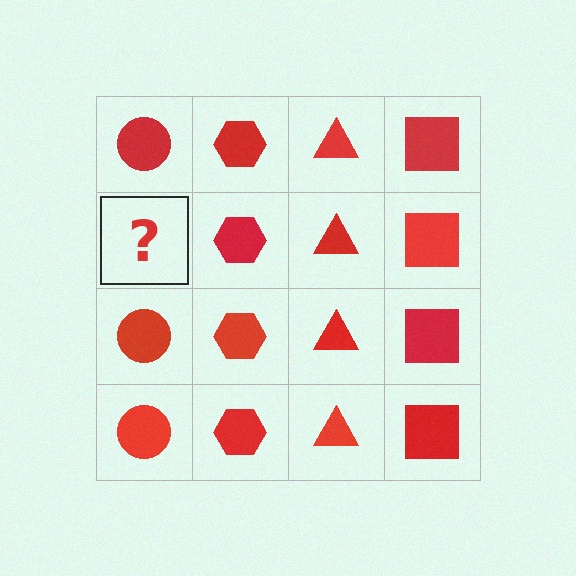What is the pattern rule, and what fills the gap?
The rule is that each column has a consistent shape. The gap should be filled with a red circle.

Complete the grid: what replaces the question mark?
The question mark should be replaced with a red circle.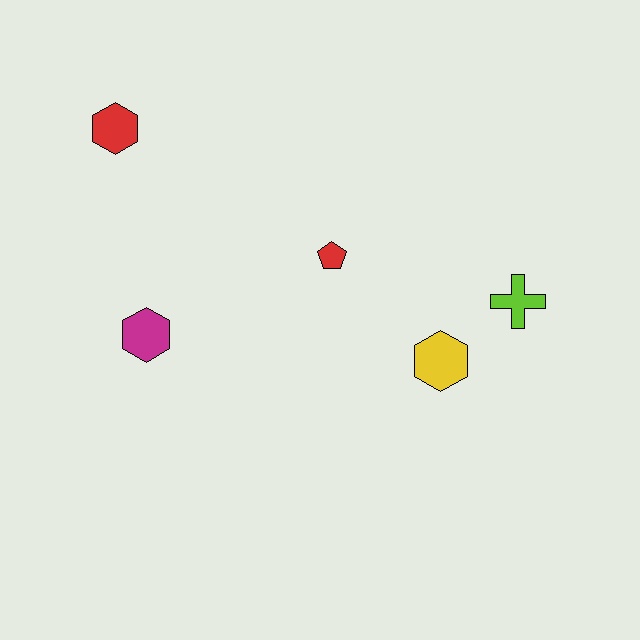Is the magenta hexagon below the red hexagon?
Yes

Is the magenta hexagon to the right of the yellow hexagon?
No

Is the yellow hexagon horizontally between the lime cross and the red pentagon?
Yes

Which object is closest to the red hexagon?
The magenta hexagon is closest to the red hexagon.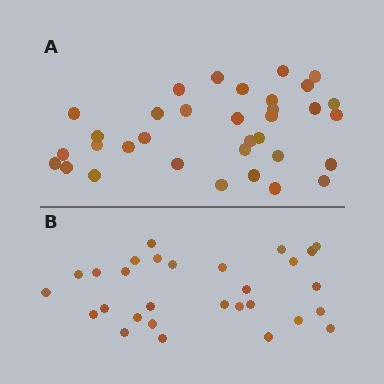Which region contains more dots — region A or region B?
Region A (the top region) has more dots.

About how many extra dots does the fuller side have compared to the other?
Region A has about 5 more dots than region B.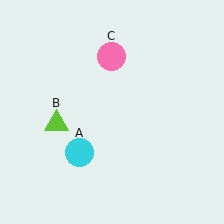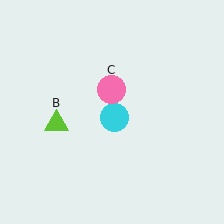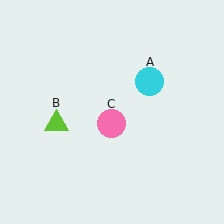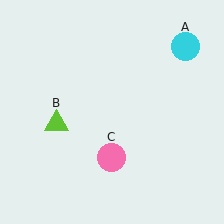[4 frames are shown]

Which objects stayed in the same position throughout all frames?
Lime triangle (object B) remained stationary.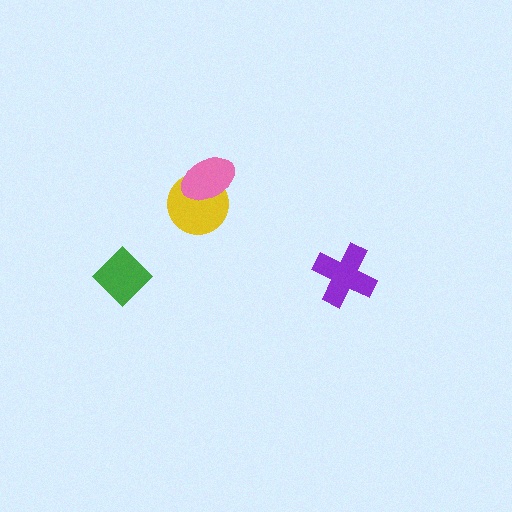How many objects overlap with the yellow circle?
1 object overlaps with the yellow circle.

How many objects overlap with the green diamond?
0 objects overlap with the green diamond.